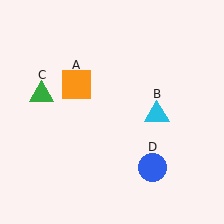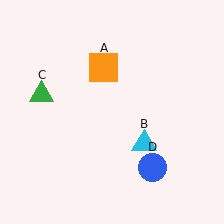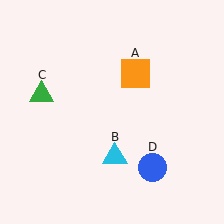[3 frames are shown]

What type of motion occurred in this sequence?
The orange square (object A), cyan triangle (object B) rotated clockwise around the center of the scene.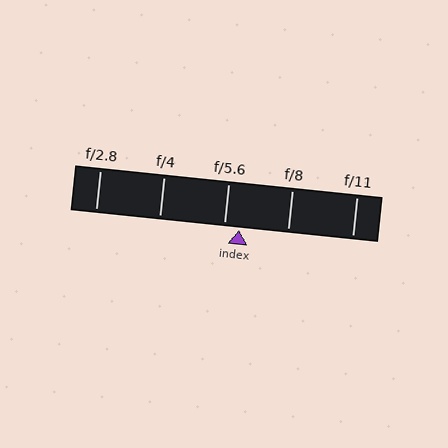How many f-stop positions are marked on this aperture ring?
There are 5 f-stop positions marked.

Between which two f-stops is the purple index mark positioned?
The index mark is between f/5.6 and f/8.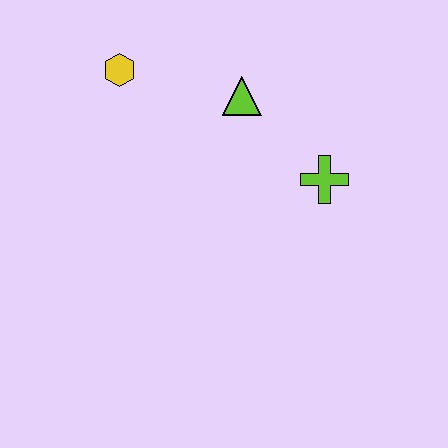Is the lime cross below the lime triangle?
Yes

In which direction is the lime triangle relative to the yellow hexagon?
The lime triangle is to the right of the yellow hexagon.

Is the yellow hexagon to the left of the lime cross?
Yes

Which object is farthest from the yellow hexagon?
The lime cross is farthest from the yellow hexagon.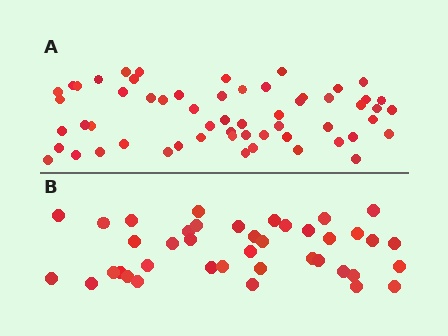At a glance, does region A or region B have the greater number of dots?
Region A (the top region) has more dots.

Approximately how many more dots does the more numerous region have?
Region A has approximately 20 more dots than region B.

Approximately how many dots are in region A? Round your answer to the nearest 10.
About 60 dots. (The exact count is 58, which rounds to 60.)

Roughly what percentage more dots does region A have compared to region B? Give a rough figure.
About 45% more.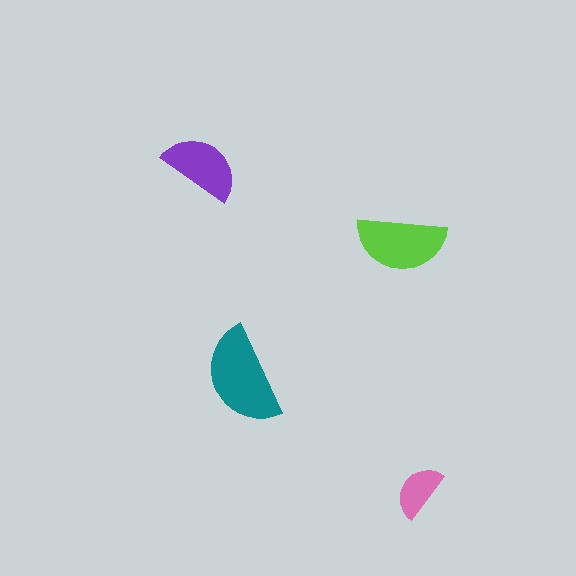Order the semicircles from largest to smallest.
the teal one, the lime one, the purple one, the pink one.